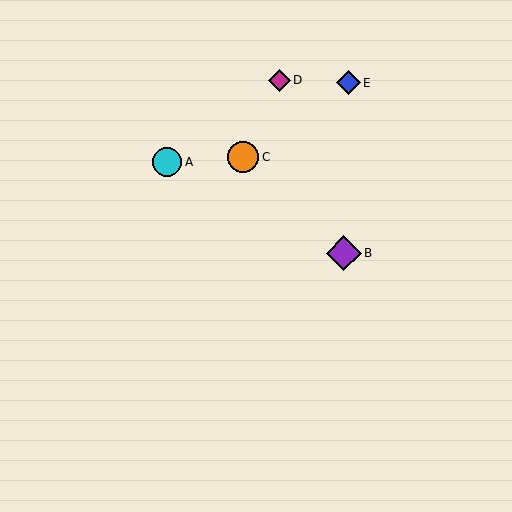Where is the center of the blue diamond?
The center of the blue diamond is at (348, 83).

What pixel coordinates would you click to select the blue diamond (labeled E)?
Click at (348, 83) to select the blue diamond E.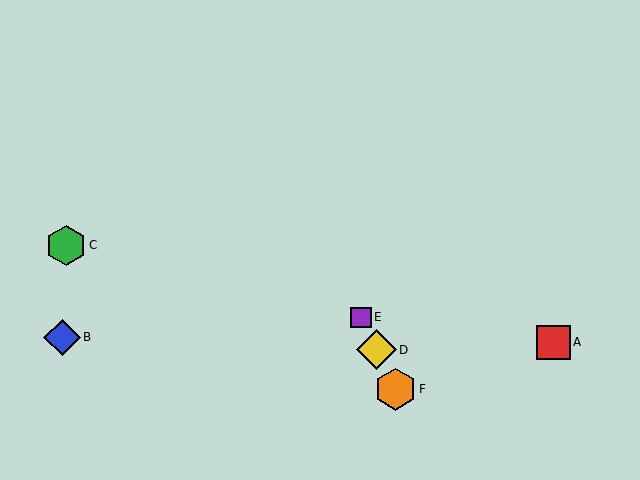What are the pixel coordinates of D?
Object D is at (376, 350).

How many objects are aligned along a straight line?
3 objects (D, E, F) are aligned along a straight line.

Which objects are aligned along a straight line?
Objects D, E, F are aligned along a straight line.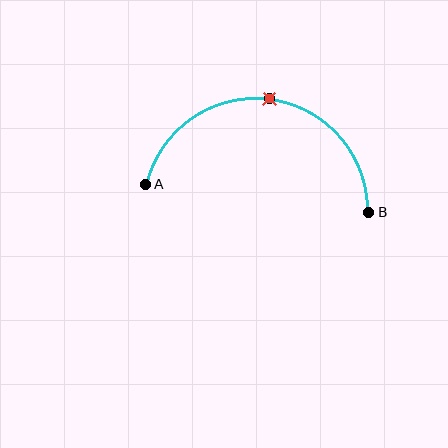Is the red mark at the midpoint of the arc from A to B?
Yes. The red mark lies on the arc at equal arc-length from both A and B — it is the arc midpoint.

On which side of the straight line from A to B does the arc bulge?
The arc bulges above the straight line connecting A and B.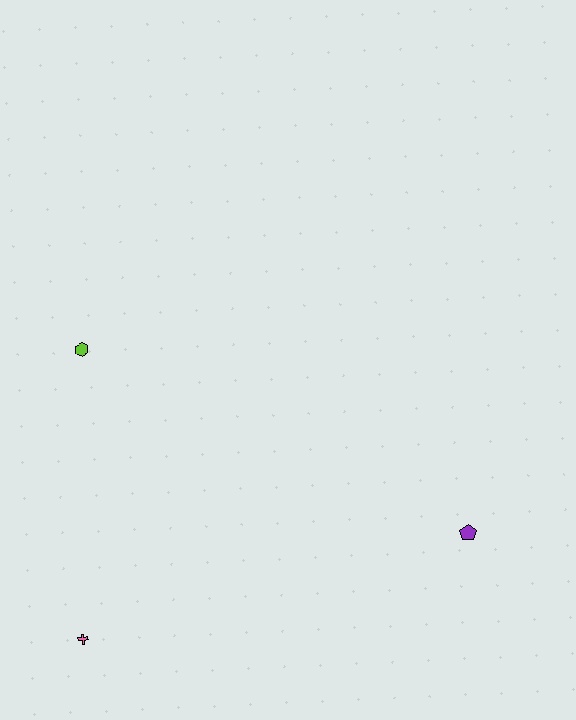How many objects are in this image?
There are 3 objects.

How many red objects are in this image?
There are no red objects.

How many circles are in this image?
There are no circles.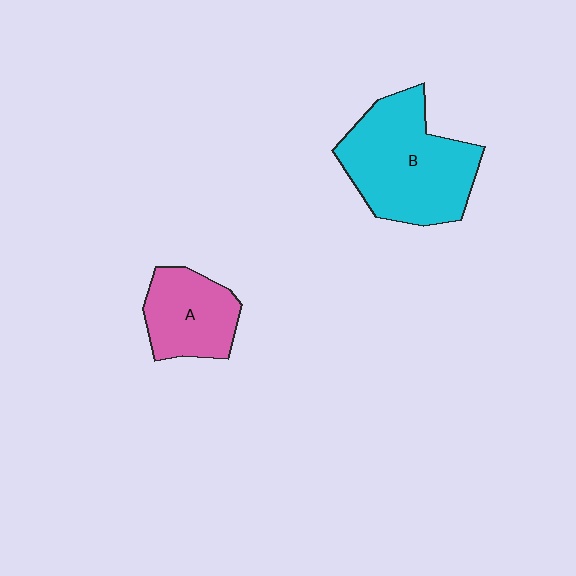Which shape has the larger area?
Shape B (cyan).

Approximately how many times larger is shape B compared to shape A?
Approximately 1.8 times.